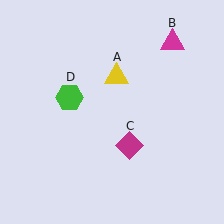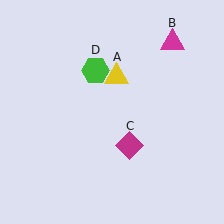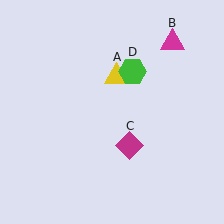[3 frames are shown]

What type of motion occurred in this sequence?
The green hexagon (object D) rotated clockwise around the center of the scene.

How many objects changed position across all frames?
1 object changed position: green hexagon (object D).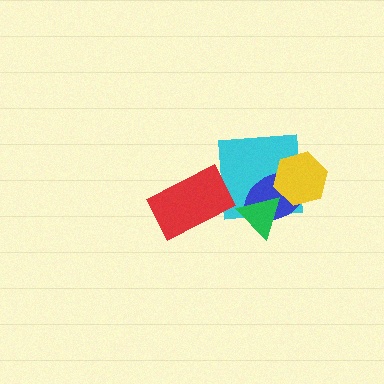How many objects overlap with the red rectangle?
0 objects overlap with the red rectangle.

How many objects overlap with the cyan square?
3 objects overlap with the cyan square.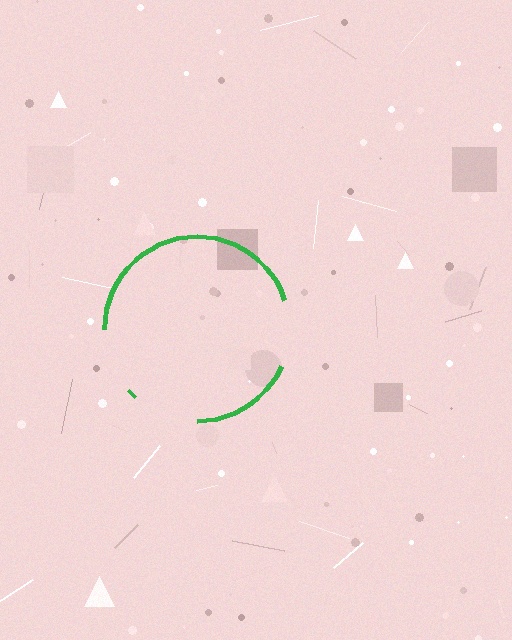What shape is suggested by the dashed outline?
The dashed outline suggests a circle.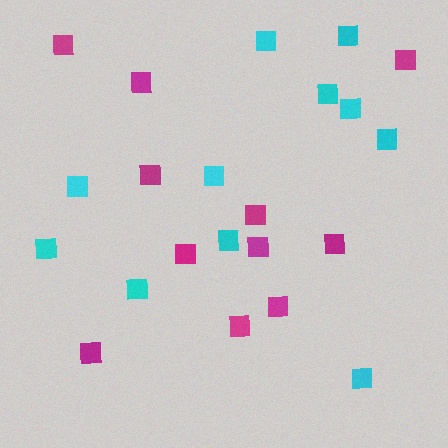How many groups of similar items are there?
There are 2 groups: one group of cyan squares (11) and one group of magenta squares (11).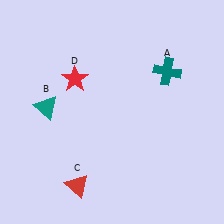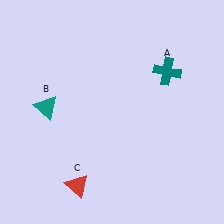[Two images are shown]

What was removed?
The red star (D) was removed in Image 2.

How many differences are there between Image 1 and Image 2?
There is 1 difference between the two images.